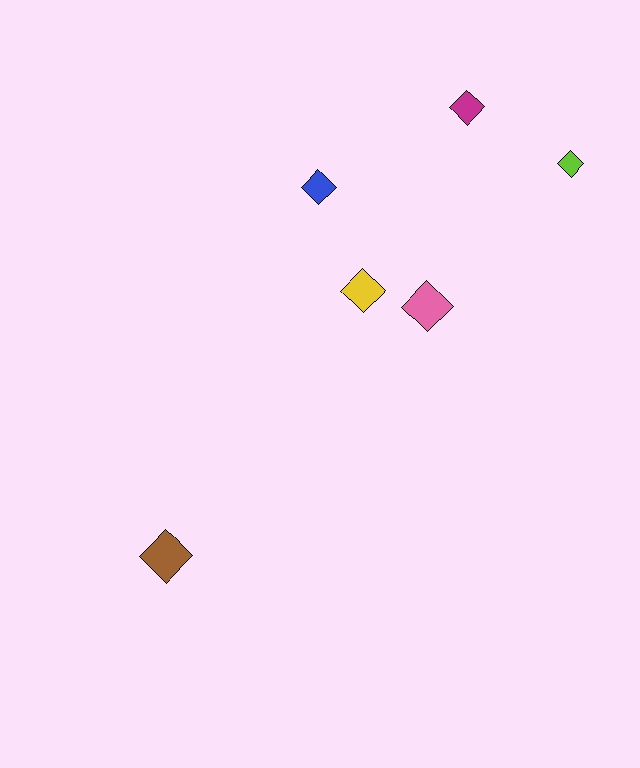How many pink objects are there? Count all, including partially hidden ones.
There is 1 pink object.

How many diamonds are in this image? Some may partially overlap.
There are 6 diamonds.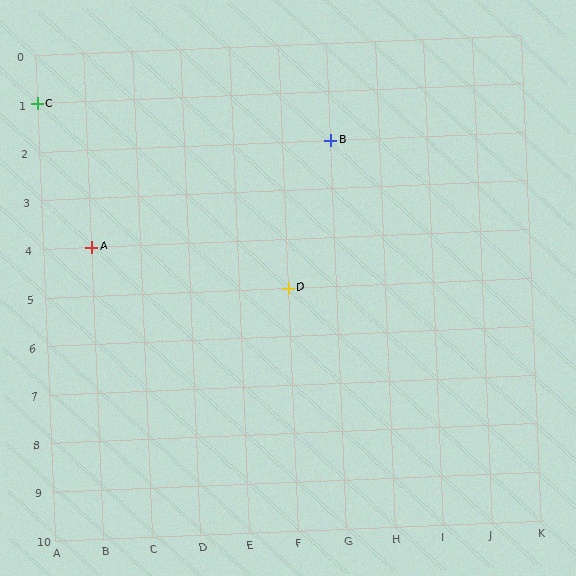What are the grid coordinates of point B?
Point B is at grid coordinates (G, 2).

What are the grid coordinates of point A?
Point A is at grid coordinates (B, 4).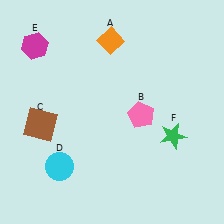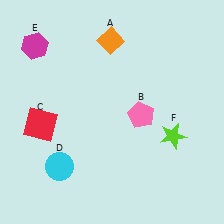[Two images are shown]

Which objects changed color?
C changed from brown to red. F changed from green to lime.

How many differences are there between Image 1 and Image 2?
There are 2 differences between the two images.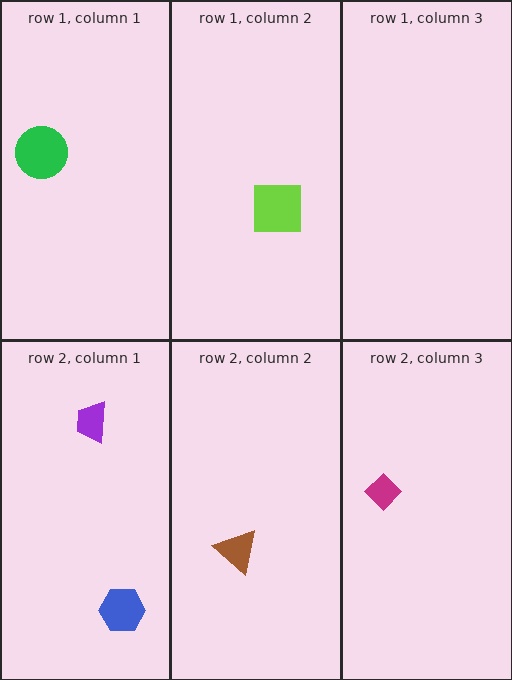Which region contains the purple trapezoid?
The row 2, column 1 region.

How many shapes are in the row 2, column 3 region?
1.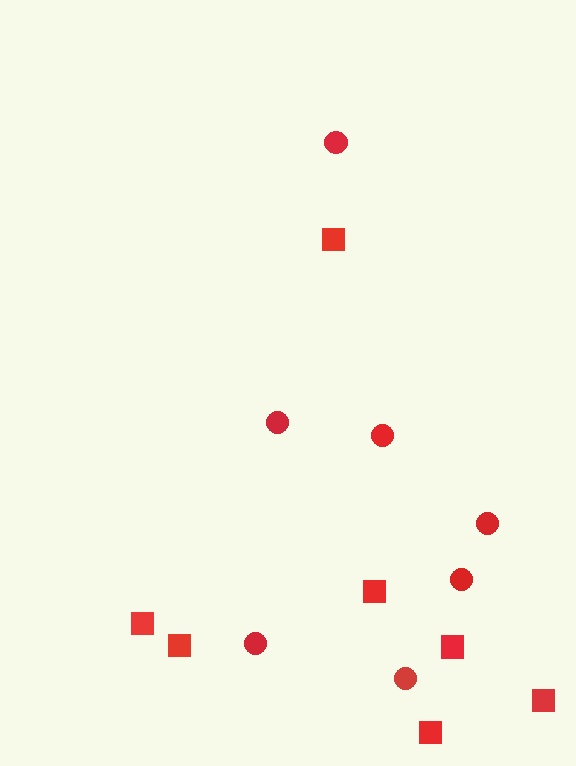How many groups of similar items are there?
There are 2 groups: one group of circles (7) and one group of squares (7).